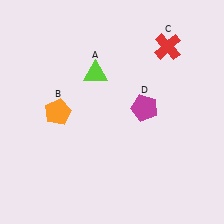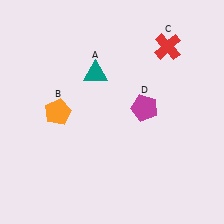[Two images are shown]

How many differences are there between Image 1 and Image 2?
There is 1 difference between the two images.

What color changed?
The triangle (A) changed from lime in Image 1 to teal in Image 2.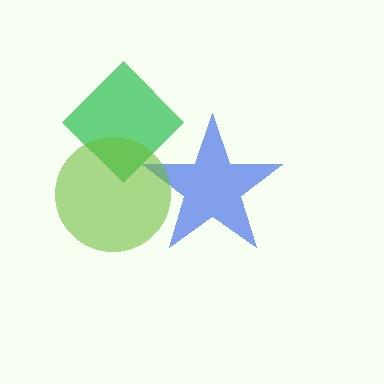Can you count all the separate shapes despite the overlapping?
Yes, there are 3 separate shapes.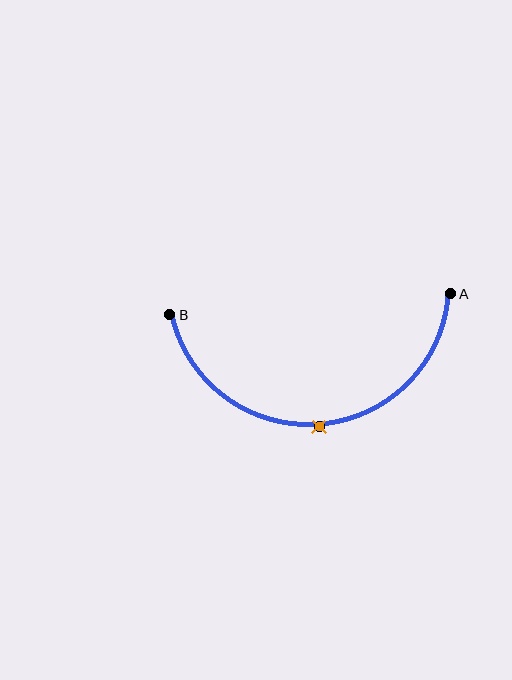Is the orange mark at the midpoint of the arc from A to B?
Yes. The orange mark lies on the arc at equal arc-length from both A and B — it is the arc midpoint.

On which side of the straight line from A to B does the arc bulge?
The arc bulges below the straight line connecting A and B.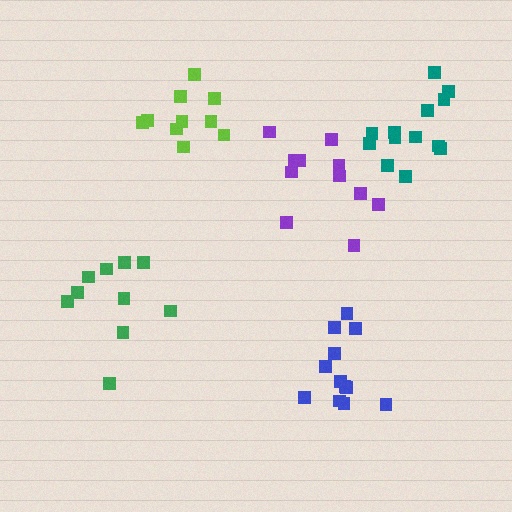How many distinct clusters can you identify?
There are 5 distinct clusters.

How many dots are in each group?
Group 1: 13 dots, Group 2: 10 dots, Group 3: 12 dots, Group 4: 10 dots, Group 5: 11 dots (56 total).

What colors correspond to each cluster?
The clusters are colored: teal, green, blue, lime, purple.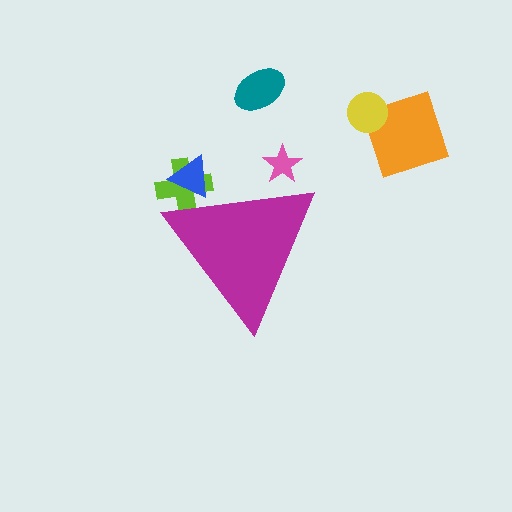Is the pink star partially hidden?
Yes, the pink star is partially hidden behind the magenta triangle.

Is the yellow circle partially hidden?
No, the yellow circle is fully visible.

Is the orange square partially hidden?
No, the orange square is fully visible.